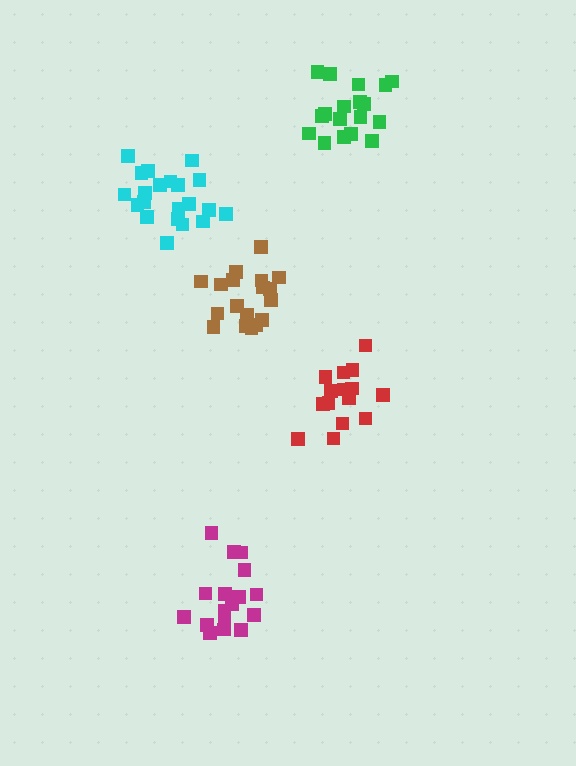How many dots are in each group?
Group 1: 15 dots, Group 2: 17 dots, Group 3: 18 dots, Group 4: 21 dots, Group 5: 18 dots (89 total).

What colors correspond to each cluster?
The clusters are colored: red, magenta, green, cyan, brown.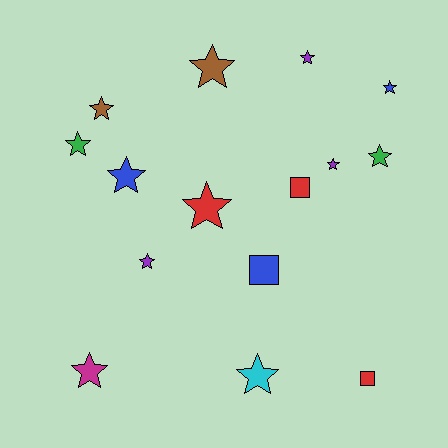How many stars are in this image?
There are 12 stars.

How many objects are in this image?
There are 15 objects.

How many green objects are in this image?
There are 2 green objects.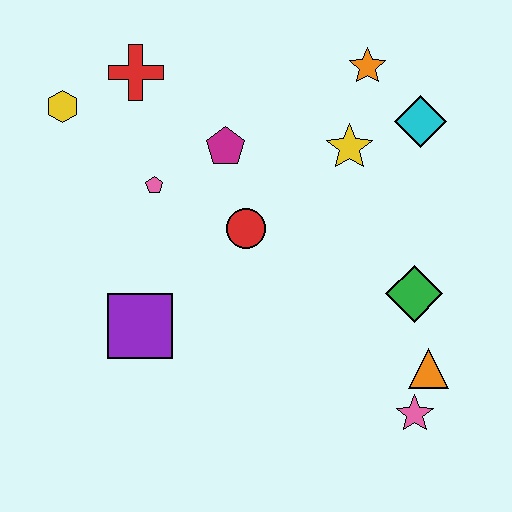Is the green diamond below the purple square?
No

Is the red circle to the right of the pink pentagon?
Yes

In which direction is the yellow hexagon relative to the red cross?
The yellow hexagon is to the left of the red cross.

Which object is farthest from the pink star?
The yellow hexagon is farthest from the pink star.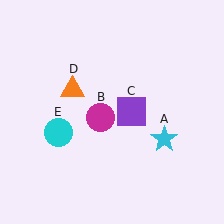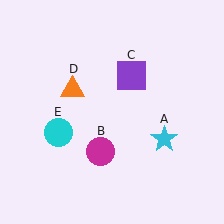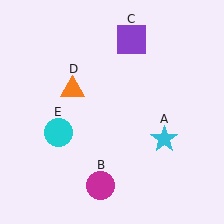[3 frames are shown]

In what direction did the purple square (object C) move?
The purple square (object C) moved up.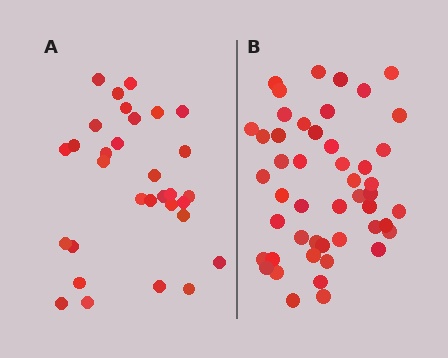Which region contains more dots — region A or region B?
Region B (the right region) has more dots.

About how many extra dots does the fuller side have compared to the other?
Region B has approximately 15 more dots than region A.